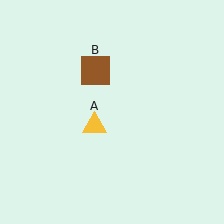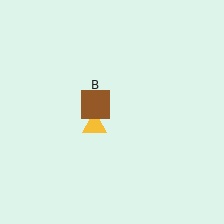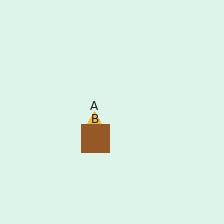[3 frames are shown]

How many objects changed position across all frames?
1 object changed position: brown square (object B).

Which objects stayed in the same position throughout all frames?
Yellow triangle (object A) remained stationary.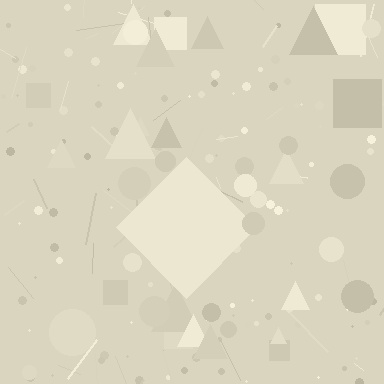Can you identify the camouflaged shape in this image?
The camouflaged shape is a diamond.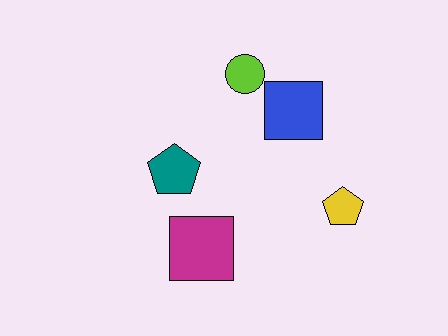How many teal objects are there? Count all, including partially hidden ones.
There is 1 teal object.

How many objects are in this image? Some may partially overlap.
There are 5 objects.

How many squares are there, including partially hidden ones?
There are 2 squares.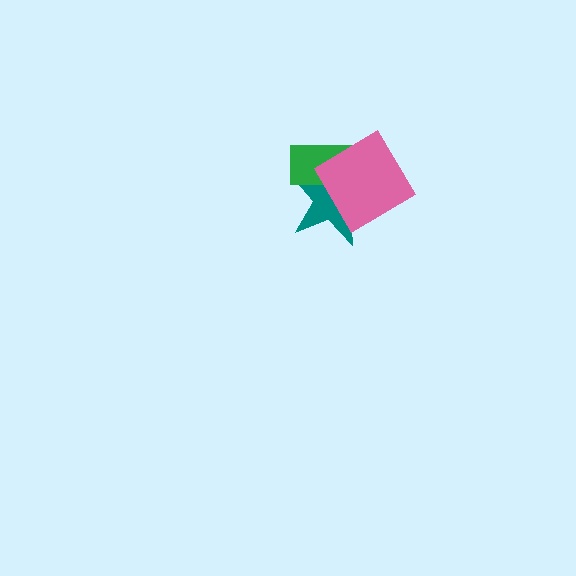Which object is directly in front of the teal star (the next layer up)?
The green rectangle is directly in front of the teal star.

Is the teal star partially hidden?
Yes, it is partially covered by another shape.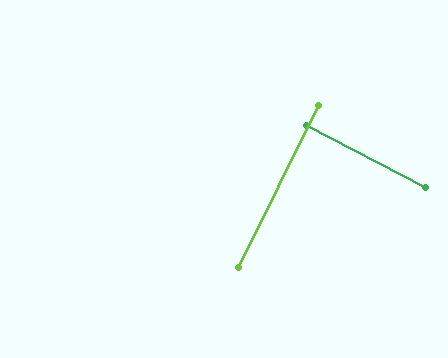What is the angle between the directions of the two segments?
Approximately 88 degrees.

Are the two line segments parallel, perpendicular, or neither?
Perpendicular — they meet at approximately 88°.